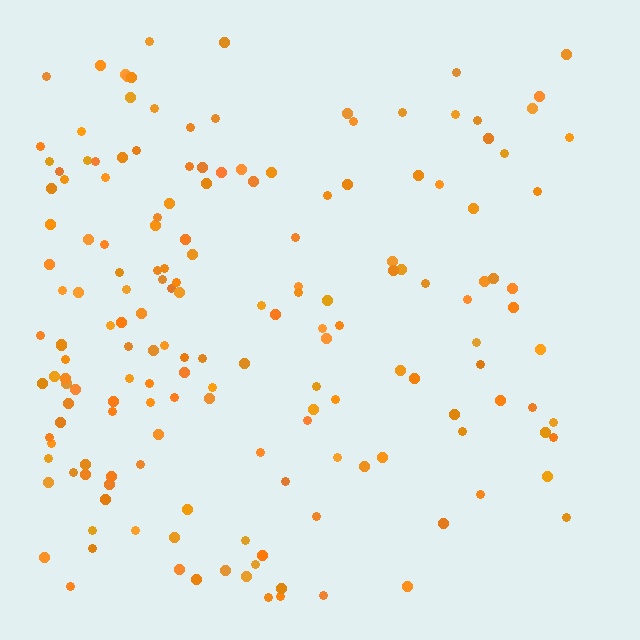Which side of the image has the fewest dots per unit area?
The right.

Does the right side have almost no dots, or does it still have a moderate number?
Still a moderate number, just noticeably fewer than the left.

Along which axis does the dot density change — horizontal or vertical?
Horizontal.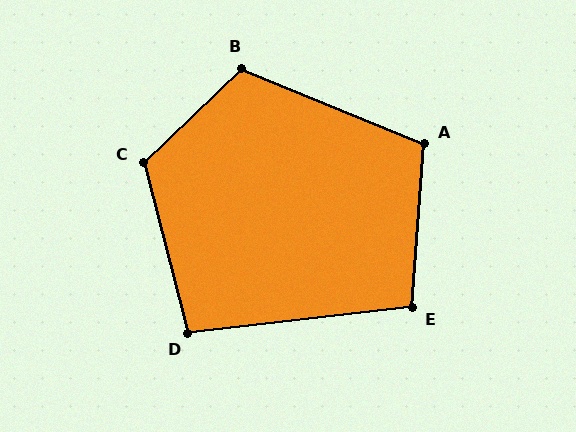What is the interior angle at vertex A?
Approximately 108 degrees (obtuse).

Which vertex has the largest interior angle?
C, at approximately 119 degrees.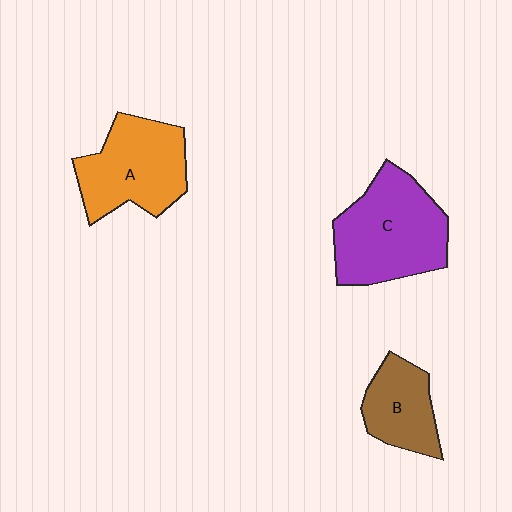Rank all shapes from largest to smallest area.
From largest to smallest: C (purple), A (orange), B (brown).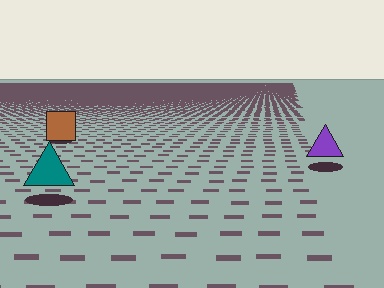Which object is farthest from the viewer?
The brown square is farthest from the viewer. It appears smaller and the ground texture around it is denser.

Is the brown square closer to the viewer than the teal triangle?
No. The teal triangle is closer — you can tell from the texture gradient: the ground texture is coarser near it.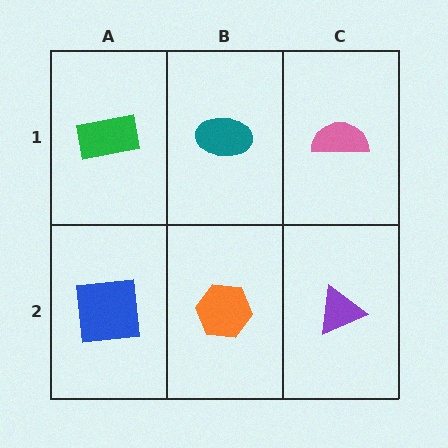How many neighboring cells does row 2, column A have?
2.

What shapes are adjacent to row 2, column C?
A pink semicircle (row 1, column C), an orange hexagon (row 2, column B).